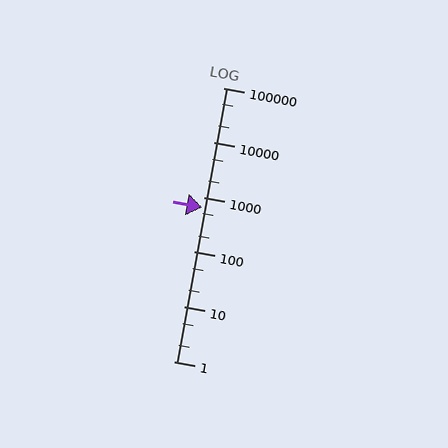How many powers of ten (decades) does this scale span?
The scale spans 5 decades, from 1 to 100000.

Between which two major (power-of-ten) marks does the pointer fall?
The pointer is between 100 and 1000.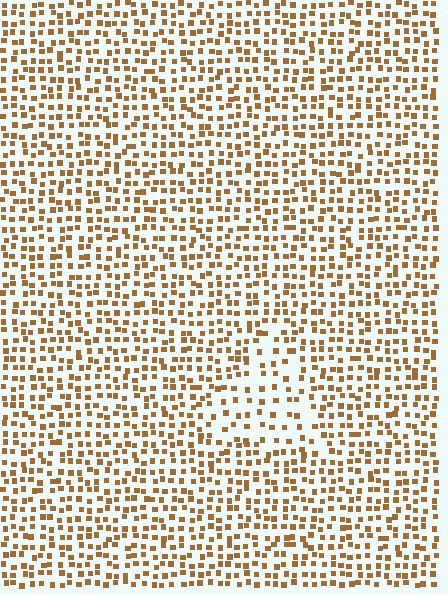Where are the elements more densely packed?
The elements are more densely packed outside the triangle boundary.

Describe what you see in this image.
The image contains small brown elements arranged at two different densities. A triangle-shaped region is visible where the elements are less densely packed than the surrounding area.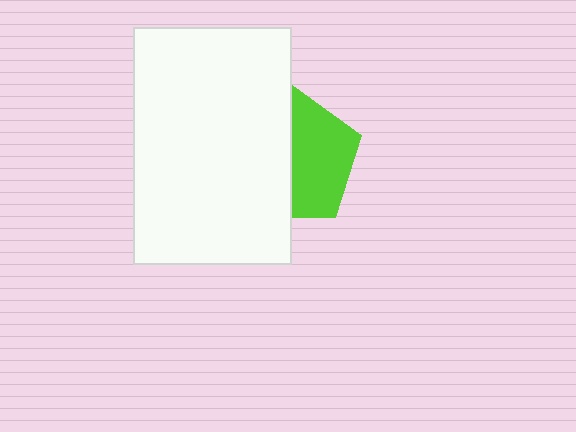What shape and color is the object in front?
The object in front is a white rectangle.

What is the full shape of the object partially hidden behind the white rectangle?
The partially hidden object is a lime pentagon.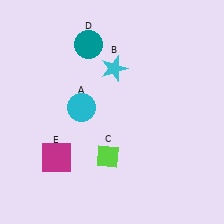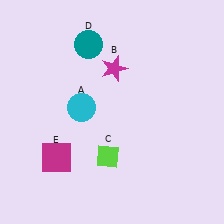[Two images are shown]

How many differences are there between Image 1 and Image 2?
There is 1 difference between the two images.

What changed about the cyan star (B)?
In Image 1, B is cyan. In Image 2, it changed to magenta.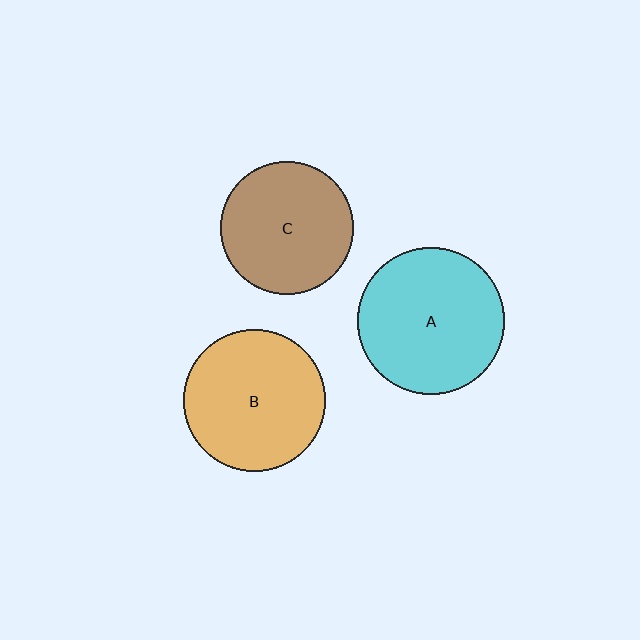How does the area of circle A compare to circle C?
Approximately 1.2 times.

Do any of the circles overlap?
No, none of the circles overlap.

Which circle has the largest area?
Circle A (cyan).